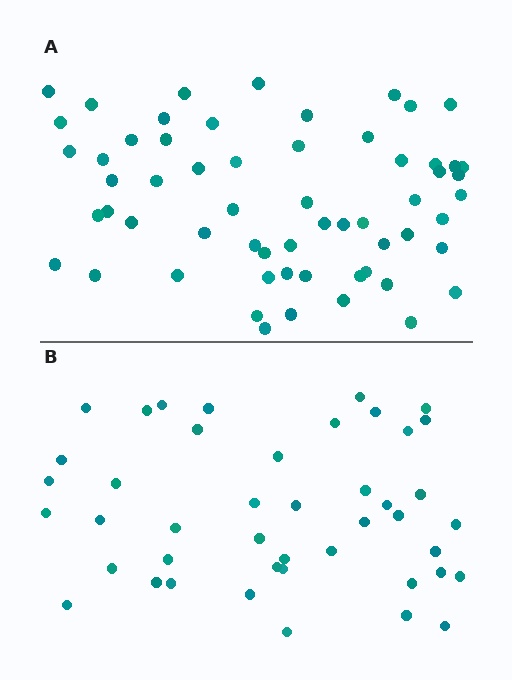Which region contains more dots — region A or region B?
Region A (the top region) has more dots.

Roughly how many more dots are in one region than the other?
Region A has approximately 15 more dots than region B.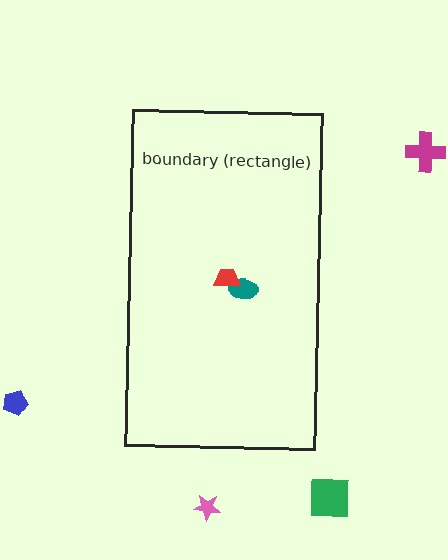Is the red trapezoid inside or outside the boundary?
Inside.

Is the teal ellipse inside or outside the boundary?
Inside.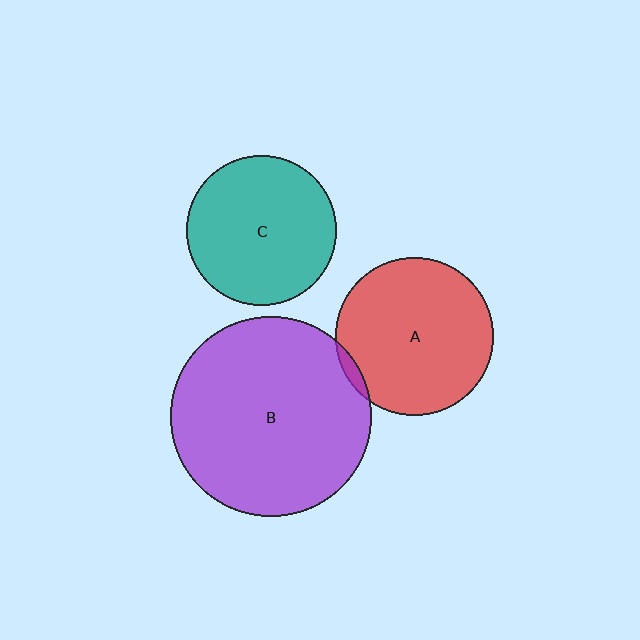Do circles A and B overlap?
Yes.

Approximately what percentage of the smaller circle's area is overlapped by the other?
Approximately 5%.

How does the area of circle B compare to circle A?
Approximately 1.6 times.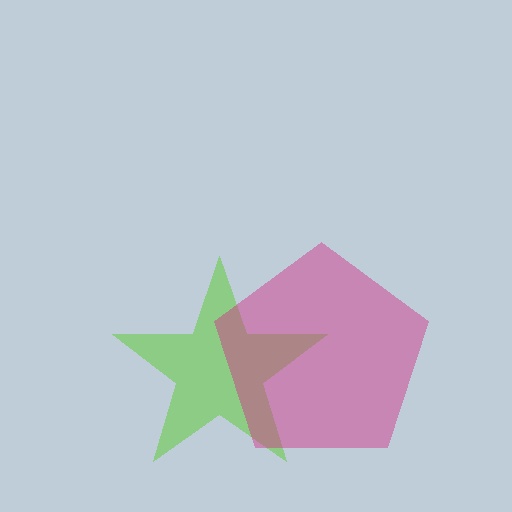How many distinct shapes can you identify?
There are 2 distinct shapes: a lime star, a magenta pentagon.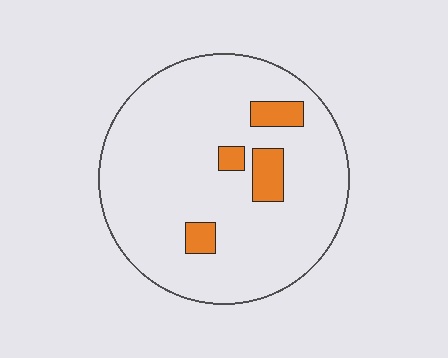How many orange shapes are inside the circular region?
4.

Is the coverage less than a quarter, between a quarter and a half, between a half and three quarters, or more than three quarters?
Less than a quarter.